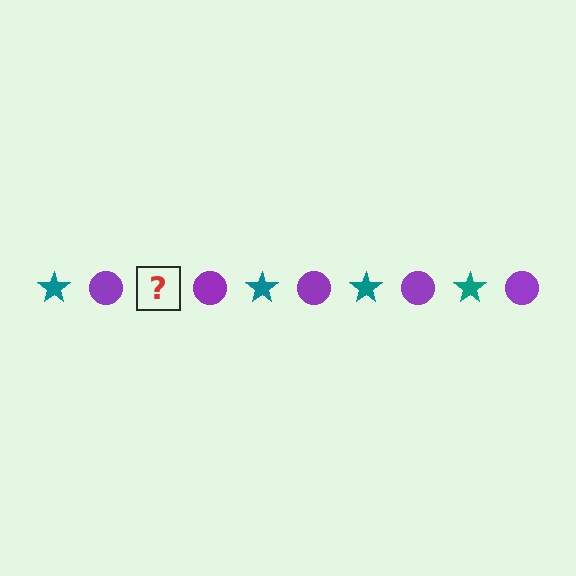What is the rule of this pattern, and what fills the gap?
The rule is that the pattern alternates between teal star and purple circle. The gap should be filled with a teal star.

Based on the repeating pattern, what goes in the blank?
The blank should be a teal star.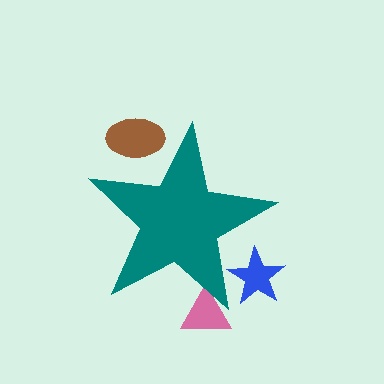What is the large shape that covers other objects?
A teal star.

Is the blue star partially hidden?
Yes, the blue star is partially hidden behind the teal star.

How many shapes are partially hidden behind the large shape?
3 shapes are partially hidden.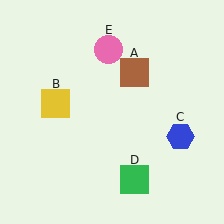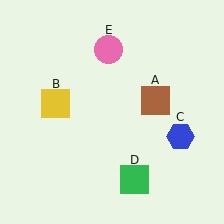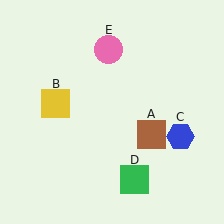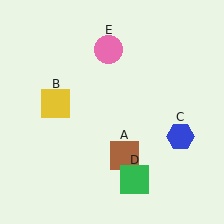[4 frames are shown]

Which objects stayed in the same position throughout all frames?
Yellow square (object B) and blue hexagon (object C) and green square (object D) and pink circle (object E) remained stationary.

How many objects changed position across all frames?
1 object changed position: brown square (object A).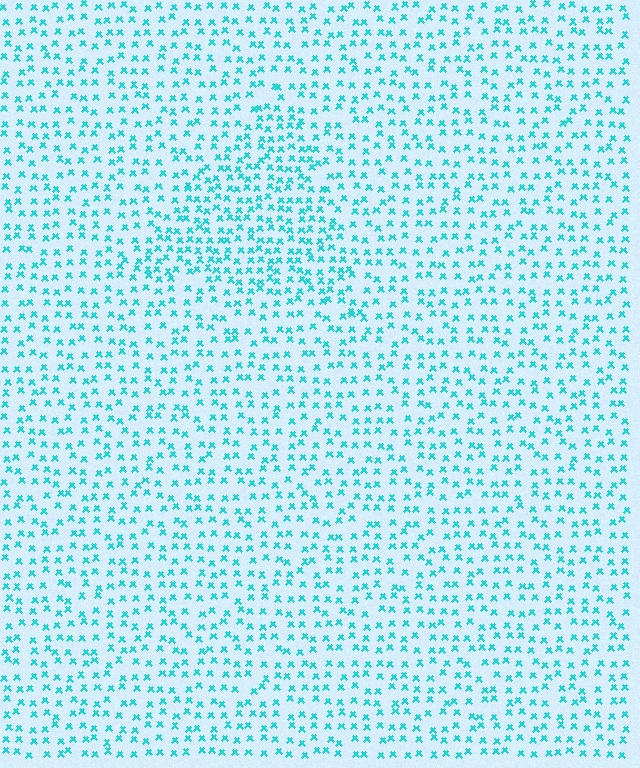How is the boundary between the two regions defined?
The boundary is defined by a change in element density (approximately 1.6x ratio). All elements are the same color, size, and shape.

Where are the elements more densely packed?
The elements are more densely packed inside the triangle boundary.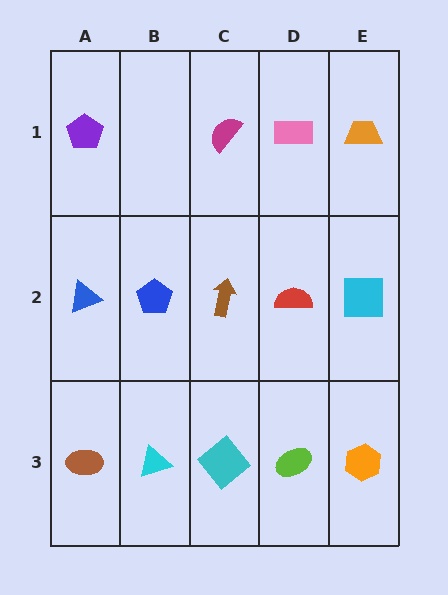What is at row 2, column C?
A brown arrow.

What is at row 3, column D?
A lime ellipse.